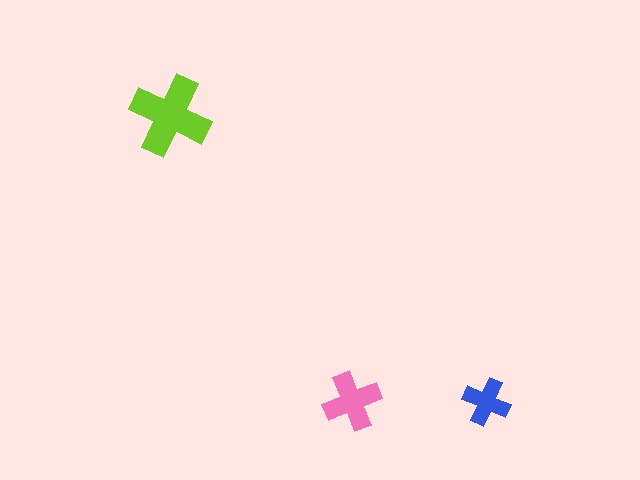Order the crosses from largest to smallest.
the lime one, the pink one, the blue one.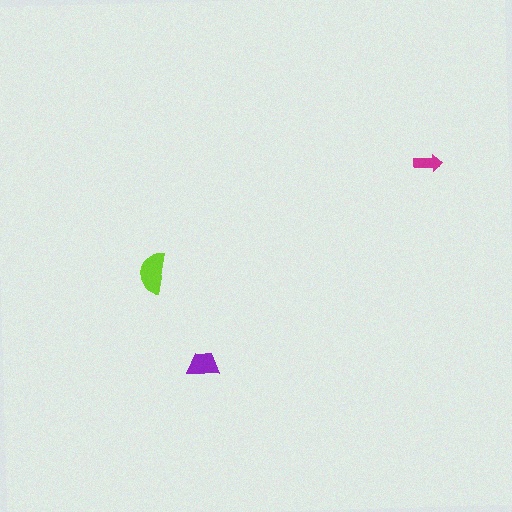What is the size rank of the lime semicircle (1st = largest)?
1st.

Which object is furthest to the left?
The lime semicircle is leftmost.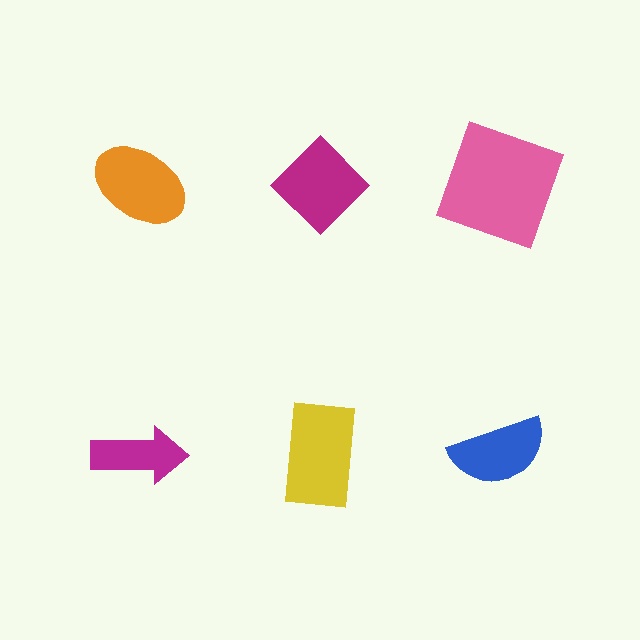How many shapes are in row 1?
3 shapes.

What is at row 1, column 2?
A magenta diamond.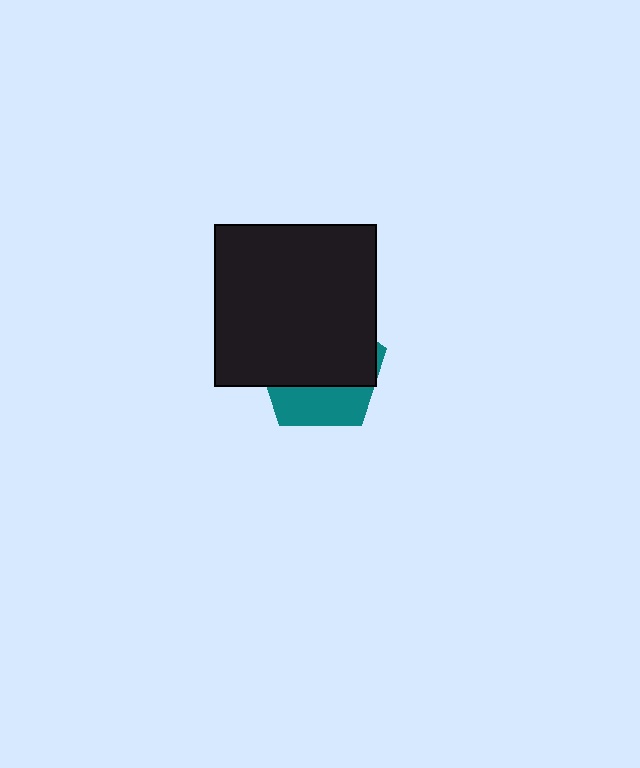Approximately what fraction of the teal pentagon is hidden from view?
Roughly 67% of the teal pentagon is hidden behind the black square.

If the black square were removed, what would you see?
You would see the complete teal pentagon.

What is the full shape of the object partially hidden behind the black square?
The partially hidden object is a teal pentagon.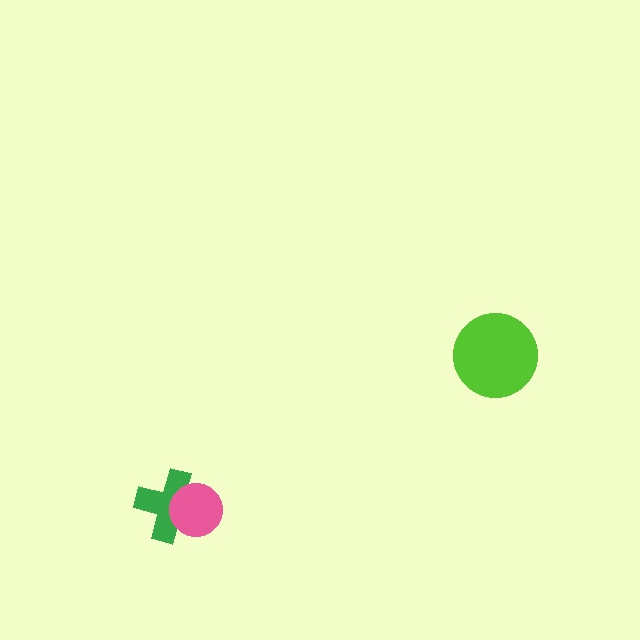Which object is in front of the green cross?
The pink circle is in front of the green cross.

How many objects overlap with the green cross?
1 object overlaps with the green cross.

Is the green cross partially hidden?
Yes, it is partially covered by another shape.